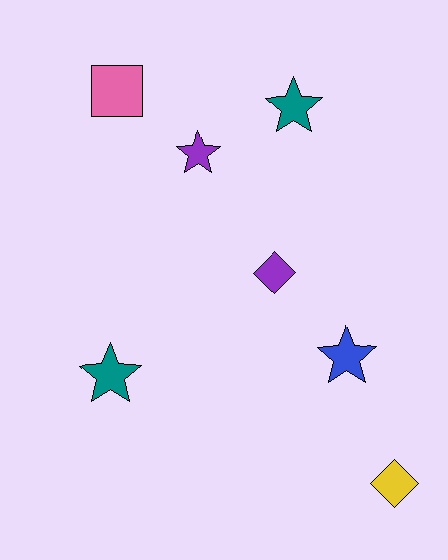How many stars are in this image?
There are 4 stars.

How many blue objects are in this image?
There is 1 blue object.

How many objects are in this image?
There are 7 objects.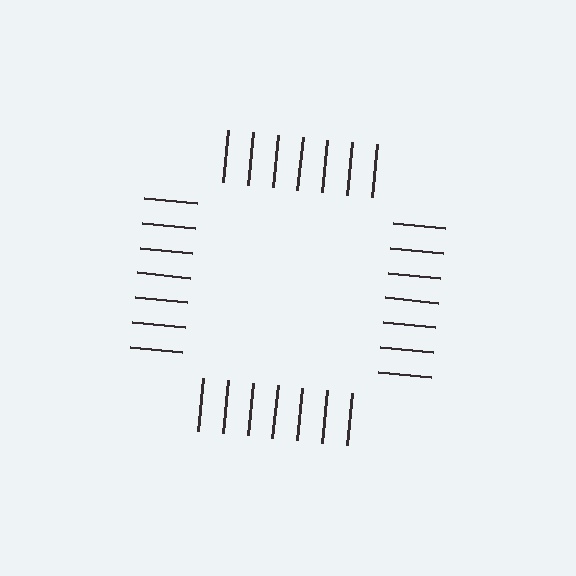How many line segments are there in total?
28 — 7 along each of the 4 edges.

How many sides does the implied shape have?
4 sides — the line-ends trace a square.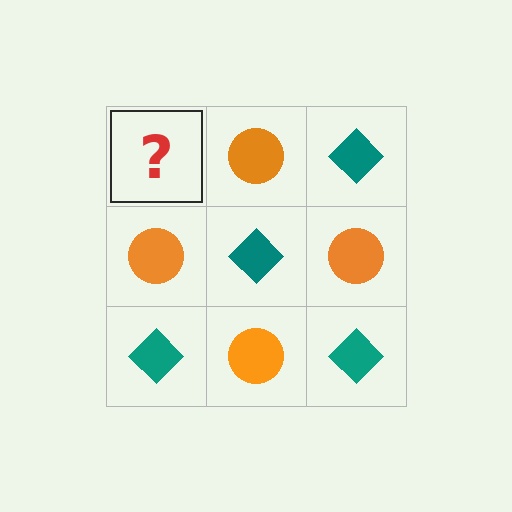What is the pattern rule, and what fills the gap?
The rule is that it alternates teal diamond and orange circle in a checkerboard pattern. The gap should be filled with a teal diamond.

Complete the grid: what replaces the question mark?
The question mark should be replaced with a teal diamond.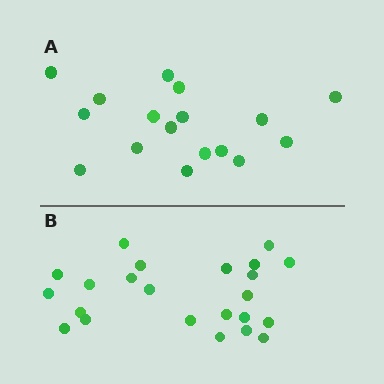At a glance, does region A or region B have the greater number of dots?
Region B (the bottom region) has more dots.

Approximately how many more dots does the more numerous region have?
Region B has about 6 more dots than region A.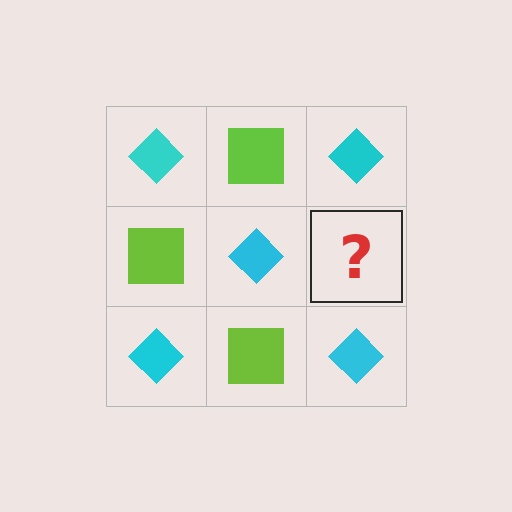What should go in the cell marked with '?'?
The missing cell should contain a lime square.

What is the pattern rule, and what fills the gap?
The rule is that it alternates cyan diamond and lime square in a checkerboard pattern. The gap should be filled with a lime square.